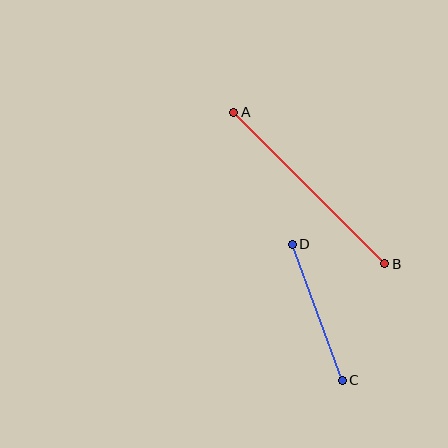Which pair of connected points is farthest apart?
Points A and B are farthest apart.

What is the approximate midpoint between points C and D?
The midpoint is at approximately (317, 312) pixels.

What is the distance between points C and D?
The distance is approximately 145 pixels.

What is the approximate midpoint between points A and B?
The midpoint is at approximately (309, 188) pixels.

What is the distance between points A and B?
The distance is approximately 214 pixels.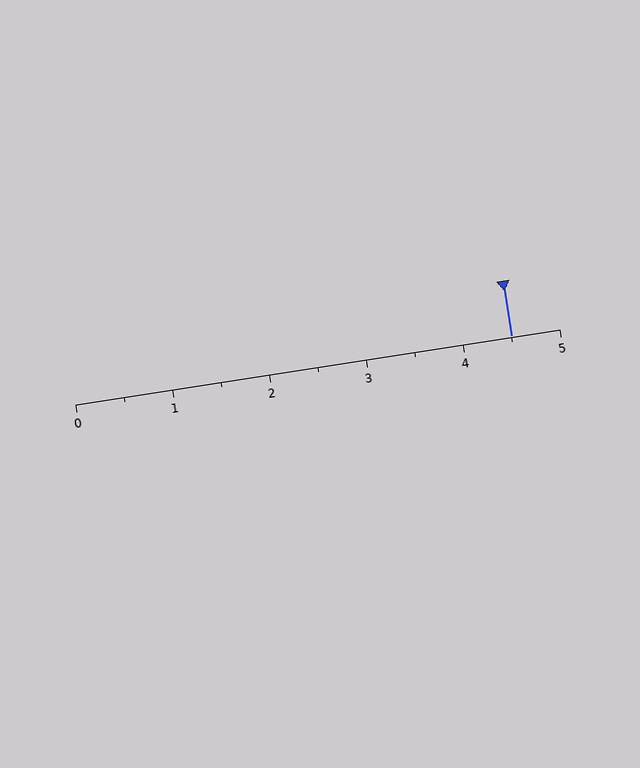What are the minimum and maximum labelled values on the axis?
The axis runs from 0 to 5.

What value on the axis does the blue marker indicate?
The marker indicates approximately 4.5.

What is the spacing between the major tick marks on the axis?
The major ticks are spaced 1 apart.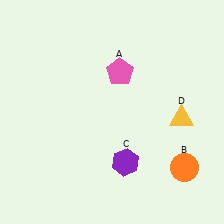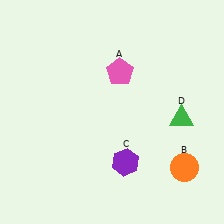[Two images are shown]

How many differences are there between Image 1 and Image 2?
There is 1 difference between the two images.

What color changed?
The triangle (D) changed from yellow in Image 1 to green in Image 2.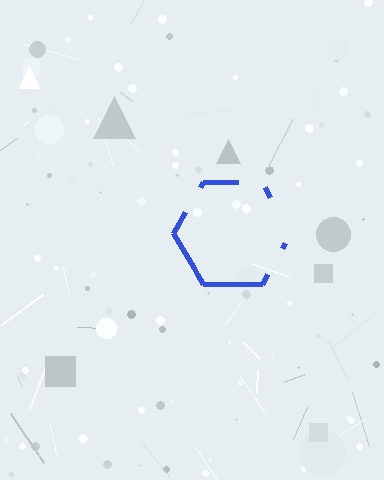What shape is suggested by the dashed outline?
The dashed outline suggests a hexagon.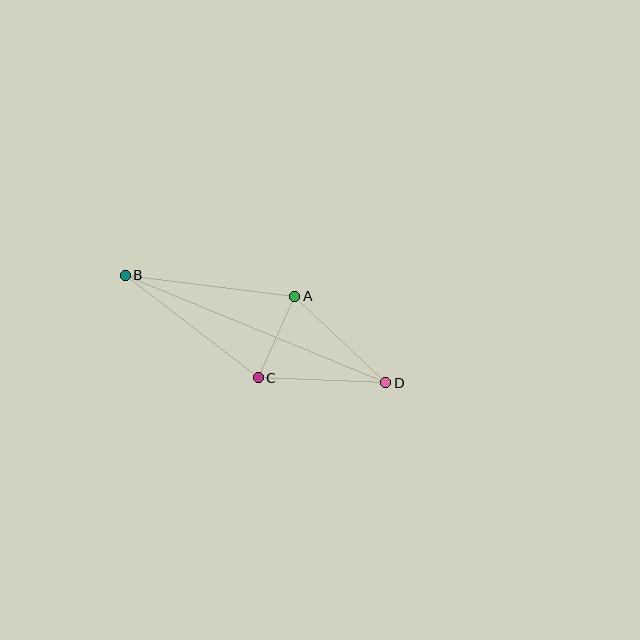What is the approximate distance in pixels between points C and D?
The distance between C and D is approximately 128 pixels.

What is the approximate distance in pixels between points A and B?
The distance between A and B is approximately 171 pixels.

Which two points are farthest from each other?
Points B and D are farthest from each other.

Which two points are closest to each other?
Points A and C are closest to each other.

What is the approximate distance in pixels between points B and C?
The distance between B and C is approximately 168 pixels.